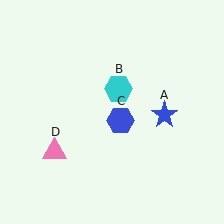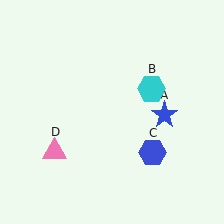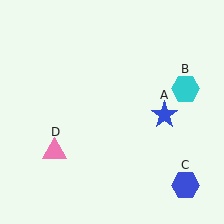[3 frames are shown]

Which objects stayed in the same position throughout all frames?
Blue star (object A) and pink triangle (object D) remained stationary.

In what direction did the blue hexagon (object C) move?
The blue hexagon (object C) moved down and to the right.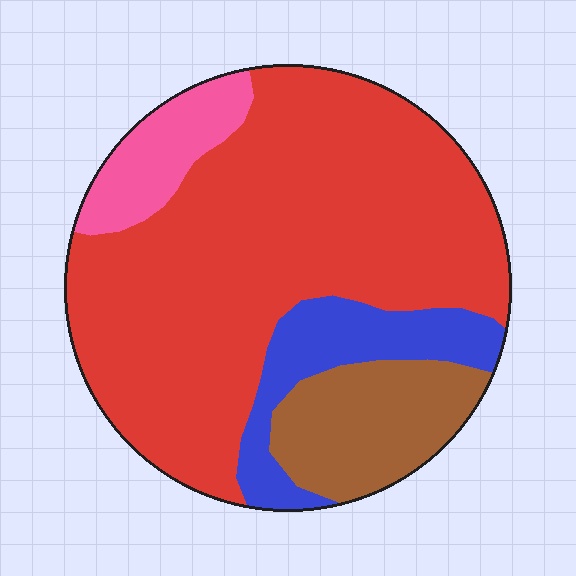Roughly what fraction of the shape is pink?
Pink takes up about one tenth (1/10) of the shape.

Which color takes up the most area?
Red, at roughly 65%.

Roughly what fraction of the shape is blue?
Blue covers around 10% of the shape.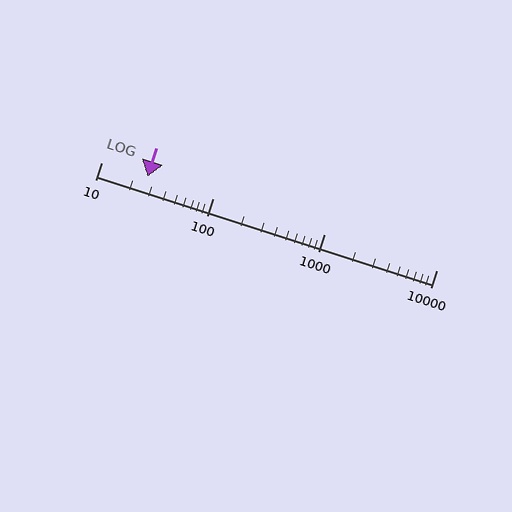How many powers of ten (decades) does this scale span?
The scale spans 3 decades, from 10 to 10000.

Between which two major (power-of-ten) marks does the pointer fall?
The pointer is between 10 and 100.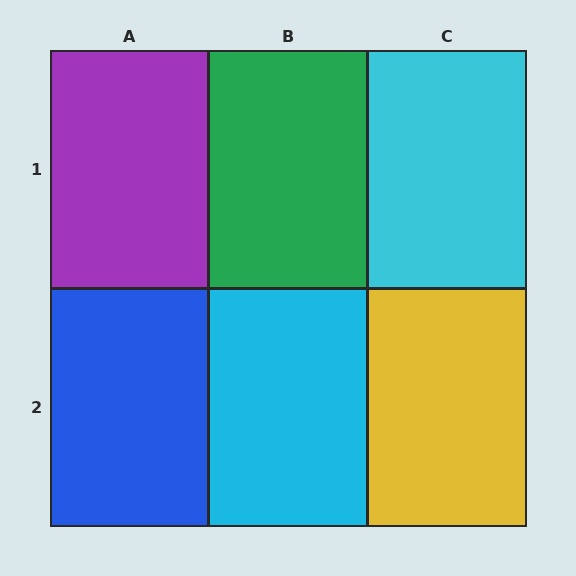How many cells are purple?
1 cell is purple.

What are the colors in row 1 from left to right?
Purple, green, cyan.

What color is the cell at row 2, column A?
Blue.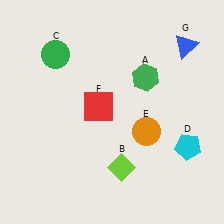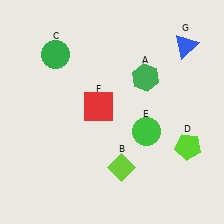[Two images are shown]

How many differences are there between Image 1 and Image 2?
There are 2 differences between the two images.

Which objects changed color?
D changed from cyan to lime. E changed from orange to green.